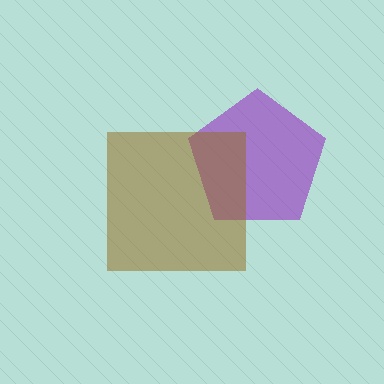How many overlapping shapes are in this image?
There are 2 overlapping shapes in the image.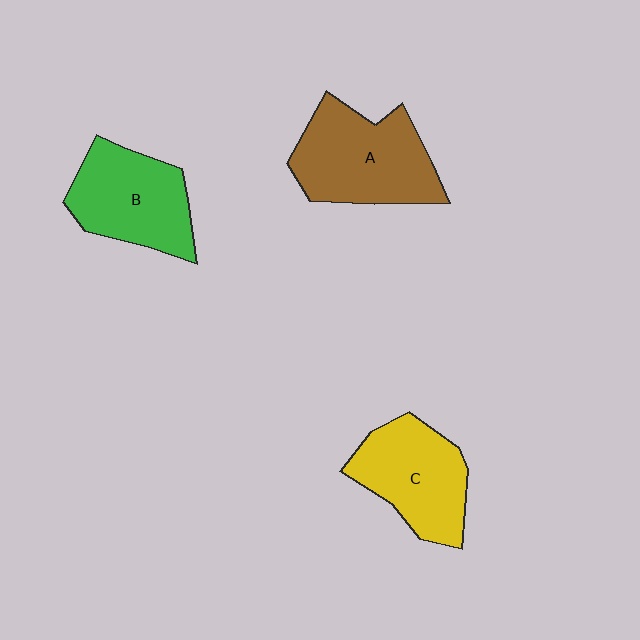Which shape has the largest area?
Shape A (brown).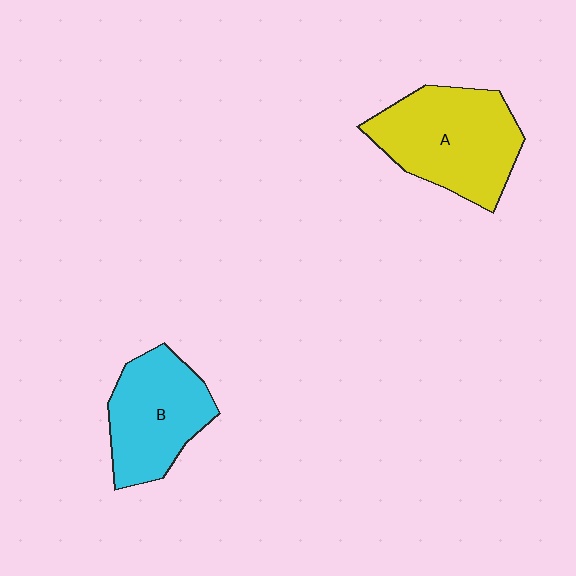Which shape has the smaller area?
Shape B (cyan).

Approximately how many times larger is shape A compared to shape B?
Approximately 1.3 times.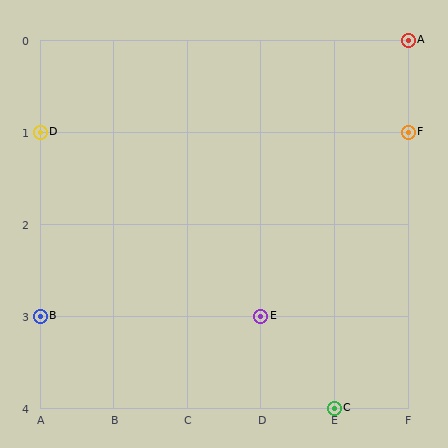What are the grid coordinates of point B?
Point B is at grid coordinates (A, 3).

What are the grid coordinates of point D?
Point D is at grid coordinates (A, 1).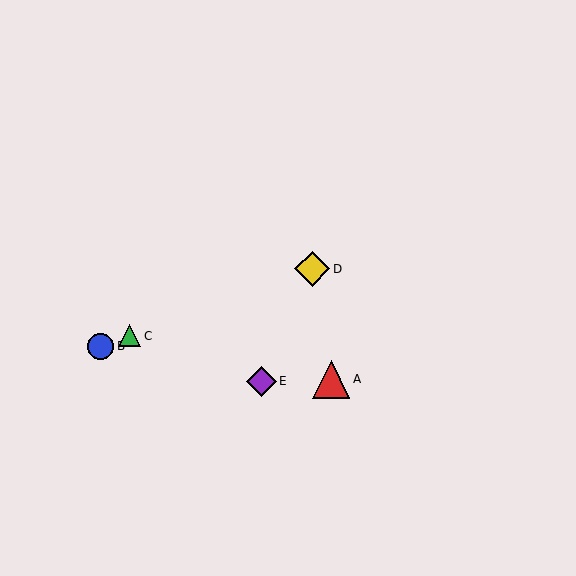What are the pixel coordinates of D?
Object D is at (312, 269).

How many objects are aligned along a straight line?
3 objects (B, C, D) are aligned along a straight line.